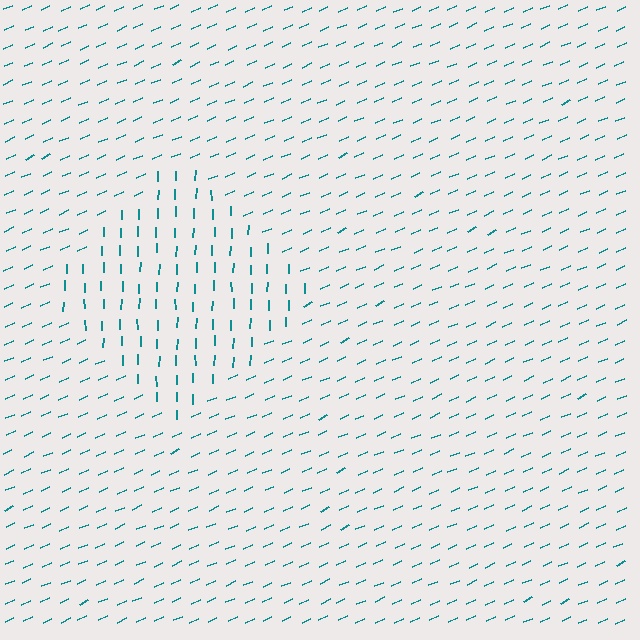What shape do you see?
I see a diamond.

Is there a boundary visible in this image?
Yes, there is a texture boundary formed by a change in line orientation.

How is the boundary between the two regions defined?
The boundary is defined purely by a change in line orientation (approximately 65 degrees difference). All lines are the same color and thickness.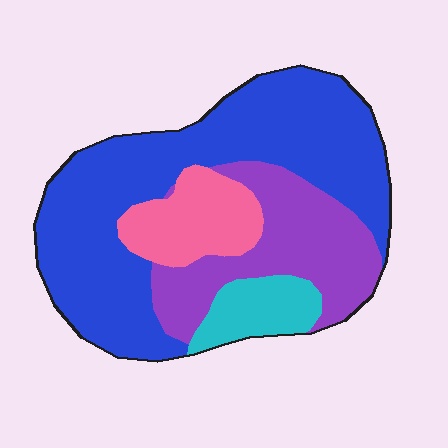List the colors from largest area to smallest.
From largest to smallest: blue, purple, pink, cyan.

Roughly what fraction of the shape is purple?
Purple covers around 25% of the shape.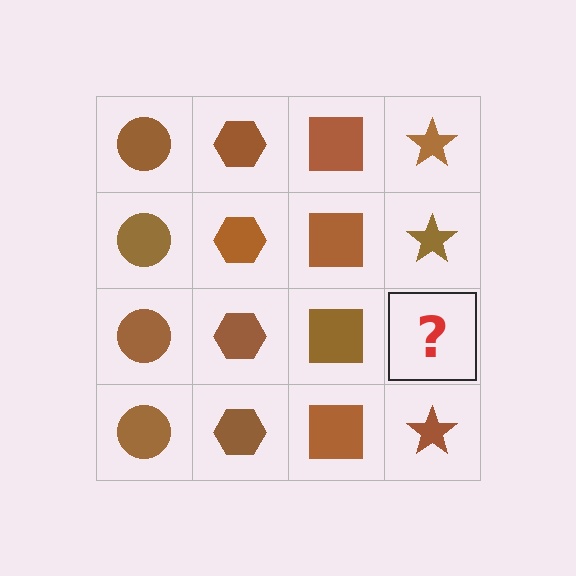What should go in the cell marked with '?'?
The missing cell should contain a brown star.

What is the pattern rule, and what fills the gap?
The rule is that each column has a consistent shape. The gap should be filled with a brown star.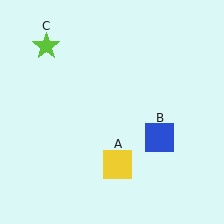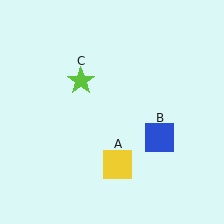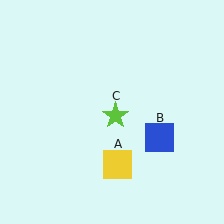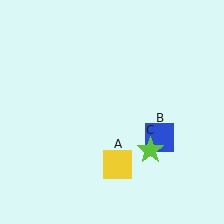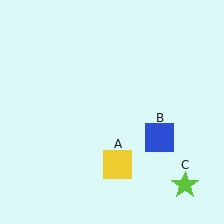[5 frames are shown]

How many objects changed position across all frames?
1 object changed position: lime star (object C).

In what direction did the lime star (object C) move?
The lime star (object C) moved down and to the right.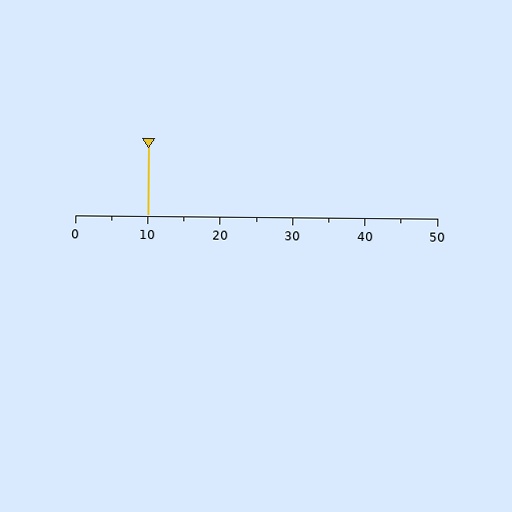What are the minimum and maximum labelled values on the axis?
The axis runs from 0 to 50.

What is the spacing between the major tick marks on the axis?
The major ticks are spaced 10 apart.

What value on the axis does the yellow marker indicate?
The marker indicates approximately 10.